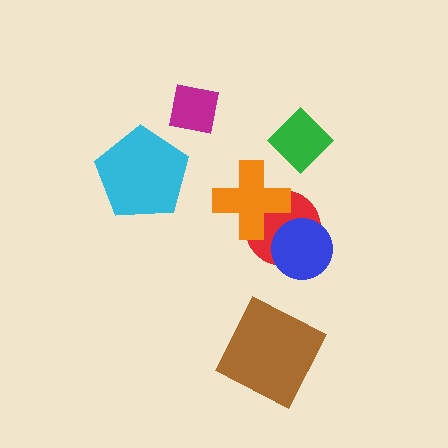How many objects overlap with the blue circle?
1 object overlaps with the blue circle.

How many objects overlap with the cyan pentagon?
0 objects overlap with the cyan pentagon.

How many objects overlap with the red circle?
2 objects overlap with the red circle.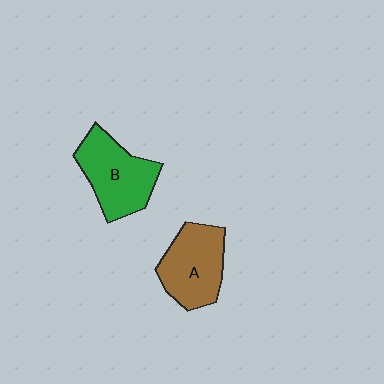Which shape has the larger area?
Shape B (green).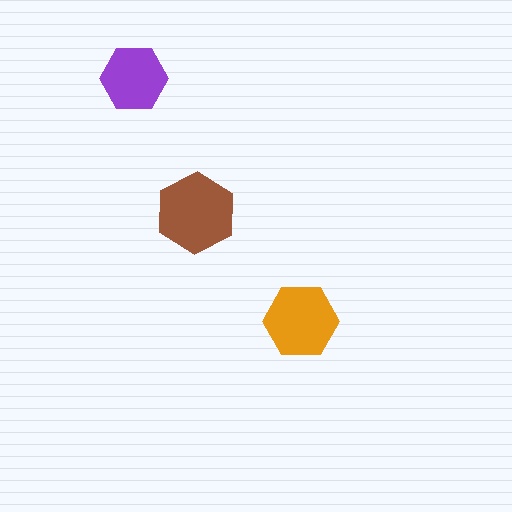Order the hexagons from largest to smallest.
the brown one, the orange one, the purple one.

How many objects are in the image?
There are 3 objects in the image.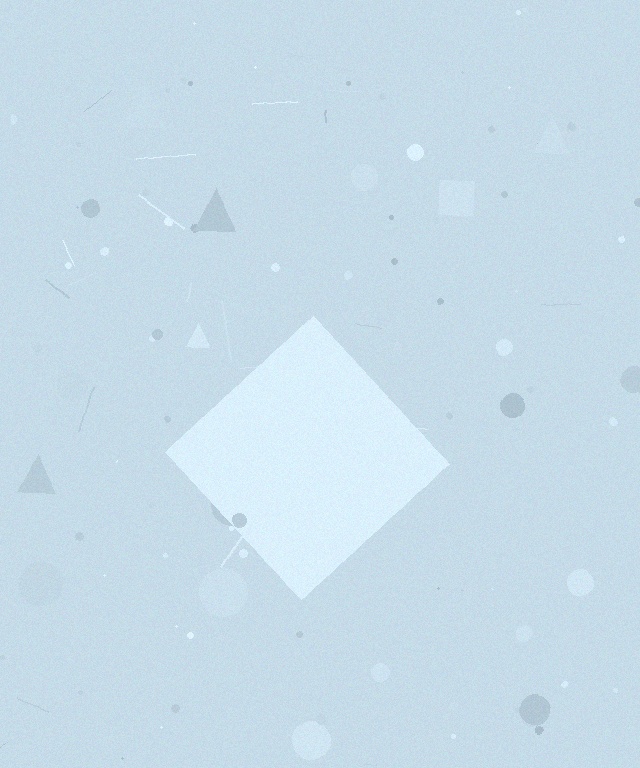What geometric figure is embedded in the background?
A diamond is embedded in the background.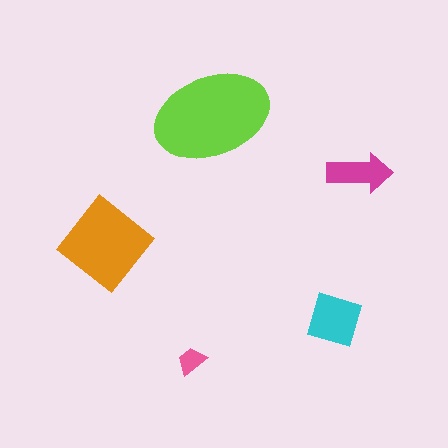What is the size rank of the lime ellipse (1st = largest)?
1st.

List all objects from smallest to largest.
The pink trapezoid, the magenta arrow, the cyan diamond, the orange diamond, the lime ellipse.